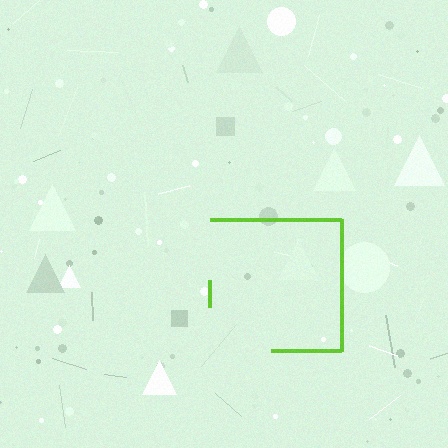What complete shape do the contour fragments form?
The contour fragments form a square.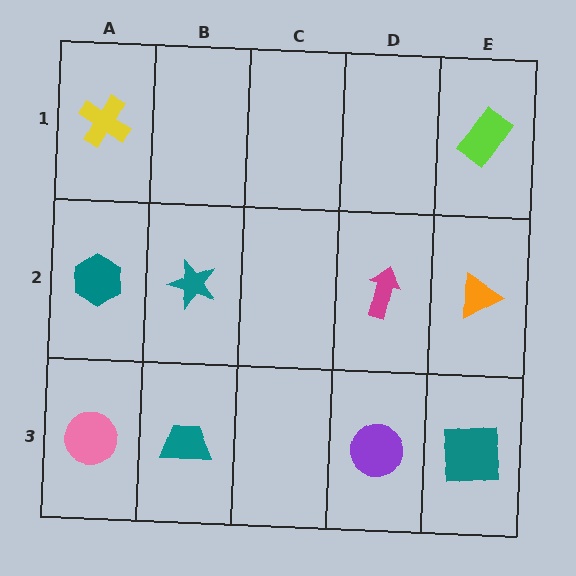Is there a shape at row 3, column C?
No, that cell is empty.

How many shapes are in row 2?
4 shapes.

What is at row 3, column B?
A teal trapezoid.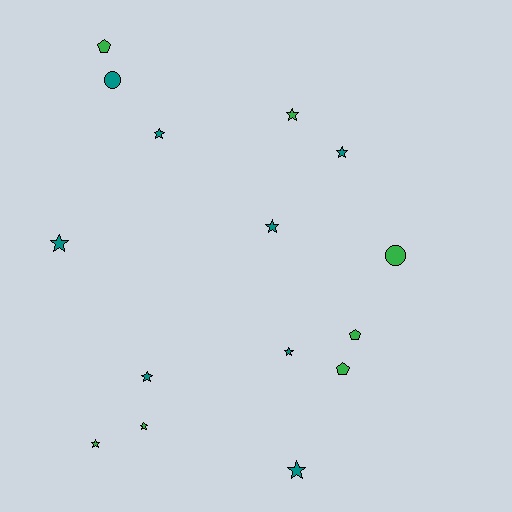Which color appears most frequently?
Teal, with 8 objects.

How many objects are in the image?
There are 15 objects.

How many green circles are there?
There is 1 green circle.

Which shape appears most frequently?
Star, with 10 objects.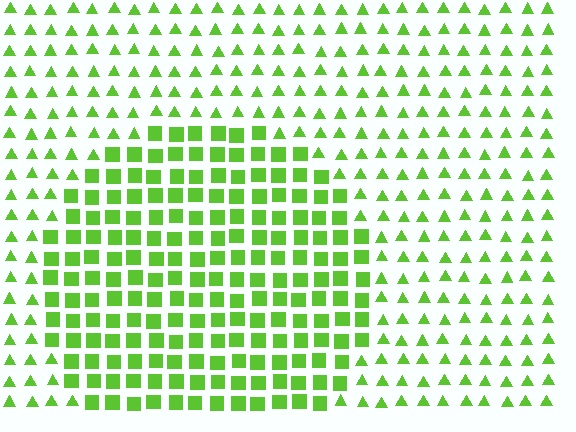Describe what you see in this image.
The image is filled with small lime elements arranged in a uniform grid. A circle-shaped region contains squares, while the surrounding area contains triangles. The boundary is defined purely by the change in element shape.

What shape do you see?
I see a circle.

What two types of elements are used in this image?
The image uses squares inside the circle region and triangles outside it.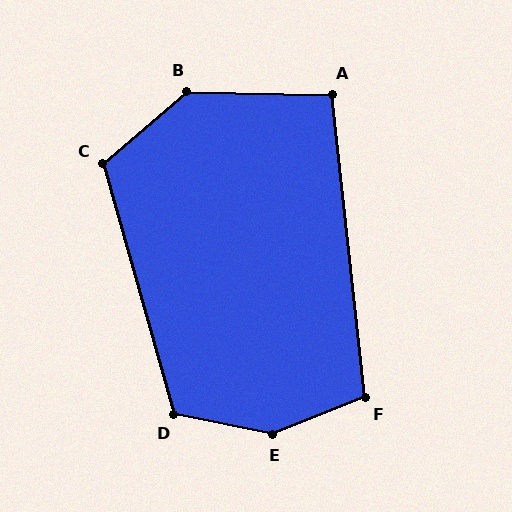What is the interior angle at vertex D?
Approximately 117 degrees (obtuse).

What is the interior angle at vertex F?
Approximately 105 degrees (obtuse).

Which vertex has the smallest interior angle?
A, at approximately 97 degrees.